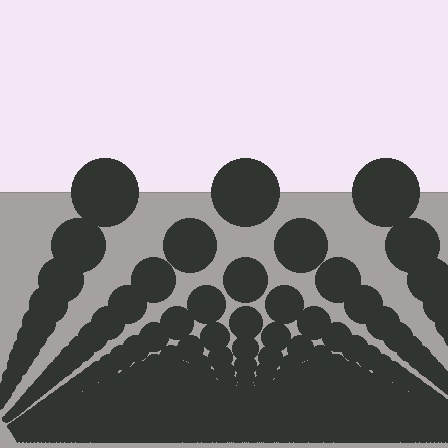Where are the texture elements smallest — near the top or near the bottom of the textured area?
Near the bottom.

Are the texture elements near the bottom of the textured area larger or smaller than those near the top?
Smaller. The gradient is inverted — elements near the bottom are smaller and denser.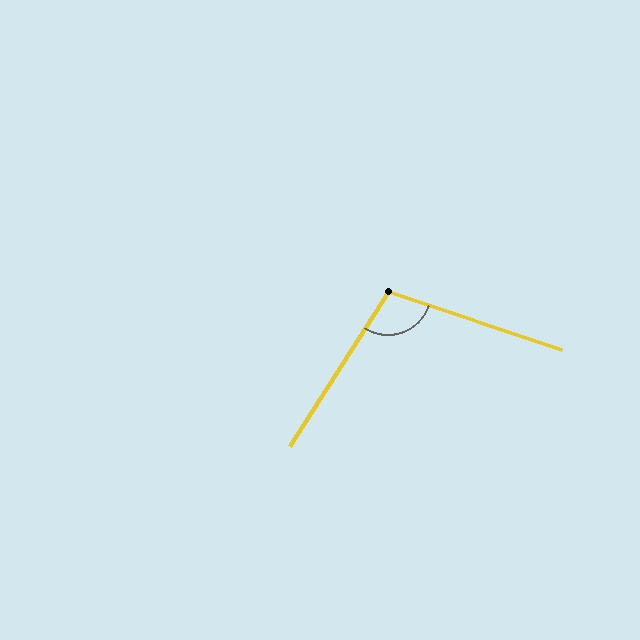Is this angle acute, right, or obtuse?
It is obtuse.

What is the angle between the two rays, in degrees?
Approximately 104 degrees.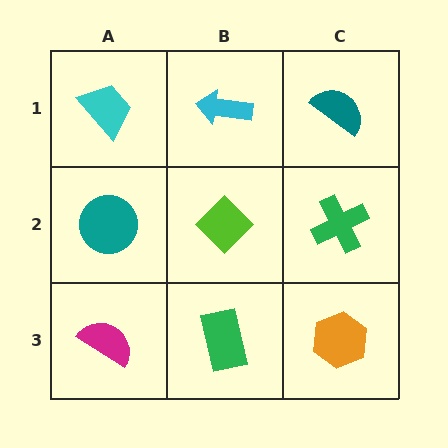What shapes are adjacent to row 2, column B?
A cyan arrow (row 1, column B), a green rectangle (row 3, column B), a teal circle (row 2, column A), a green cross (row 2, column C).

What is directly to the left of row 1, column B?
A cyan trapezoid.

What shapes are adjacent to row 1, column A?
A teal circle (row 2, column A), a cyan arrow (row 1, column B).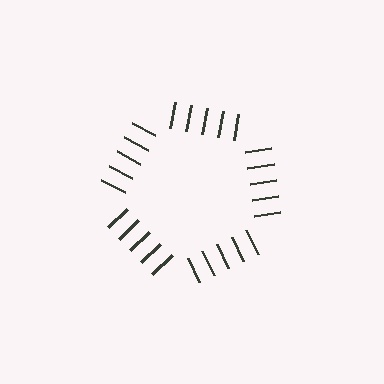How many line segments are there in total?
25 — 5 along each of the 5 edges.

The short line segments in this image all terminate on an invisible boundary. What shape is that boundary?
An illusory pentagon — the line segments terminate on its edges but no continuous stroke is drawn.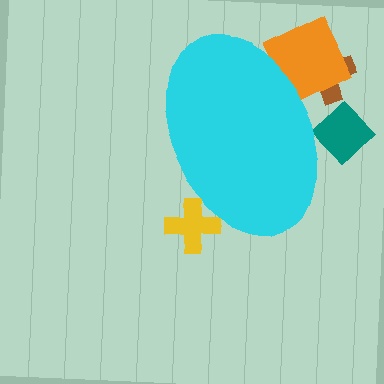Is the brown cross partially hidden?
Yes, the brown cross is partially hidden behind the cyan ellipse.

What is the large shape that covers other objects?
A cyan ellipse.